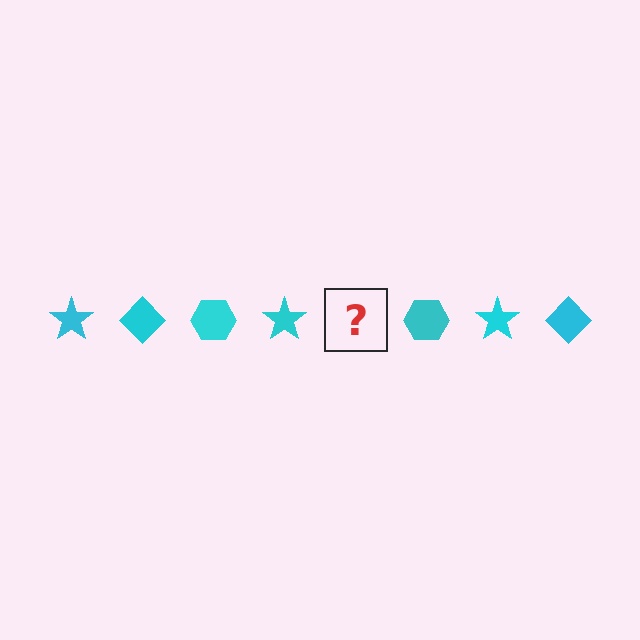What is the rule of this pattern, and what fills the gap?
The rule is that the pattern cycles through star, diamond, hexagon shapes in cyan. The gap should be filled with a cyan diamond.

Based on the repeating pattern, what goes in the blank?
The blank should be a cyan diamond.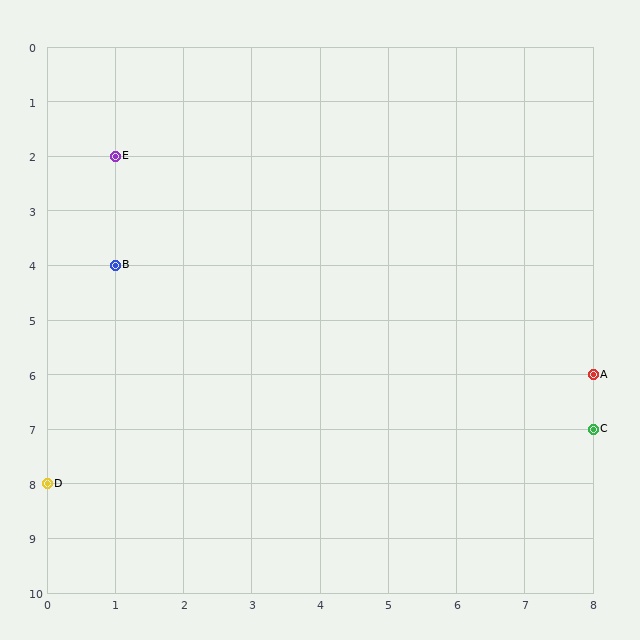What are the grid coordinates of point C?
Point C is at grid coordinates (8, 7).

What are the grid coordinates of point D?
Point D is at grid coordinates (0, 8).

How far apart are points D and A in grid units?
Points D and A are 8 columns and 2 rows apart (about 8.2 grid units diagonally).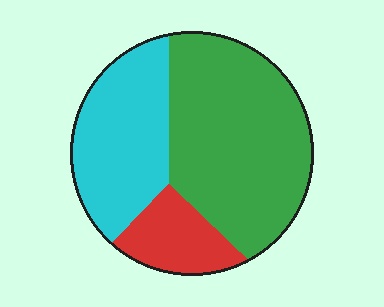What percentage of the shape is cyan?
Cyan takes up between a sixth and a third of the shape.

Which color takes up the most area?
Green, at roughly 55%.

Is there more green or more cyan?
Green.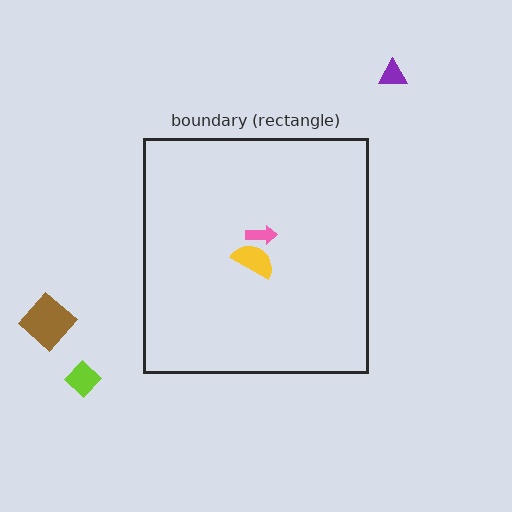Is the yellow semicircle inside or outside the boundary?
Inside.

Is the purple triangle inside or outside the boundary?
Outside.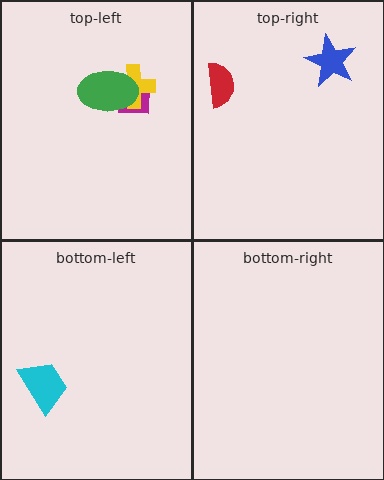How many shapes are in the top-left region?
3.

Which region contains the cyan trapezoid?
The bottom-left region.